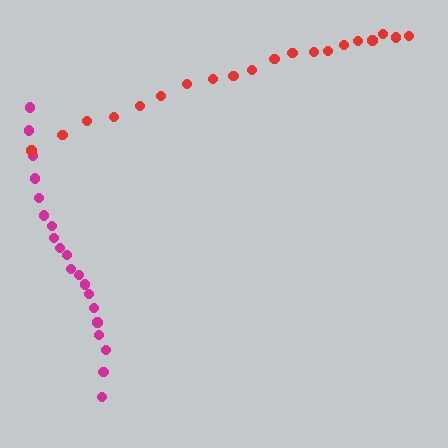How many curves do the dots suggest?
There are 2 distinct paths.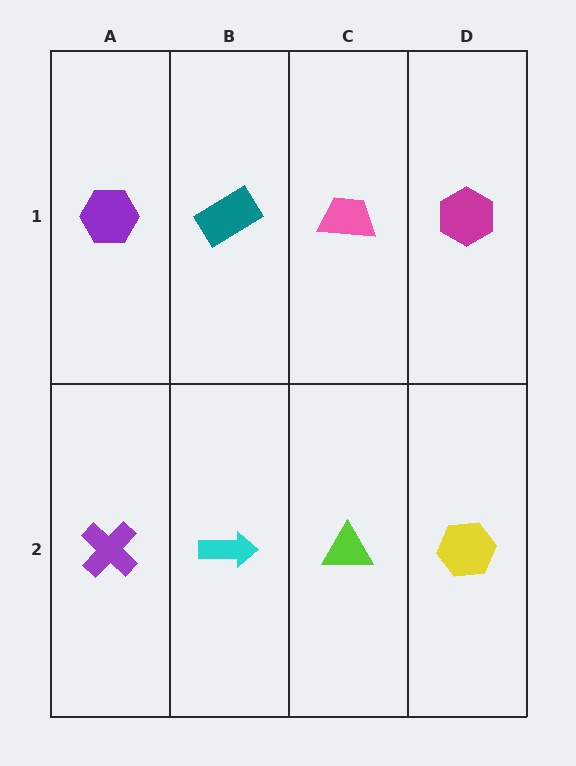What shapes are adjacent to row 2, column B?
A teal rectangle (row 1, column B), a purple cross (row 2, column A), a lime triangle (row 2, column C).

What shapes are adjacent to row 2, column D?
A magenta hexagon (row 1, column D), a lime triangle (row 2, column C).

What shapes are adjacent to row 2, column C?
A pink trapezoid (row 1, column C), a cyan arrow (row 2, column B), a yellow hexagon (row 2, column D).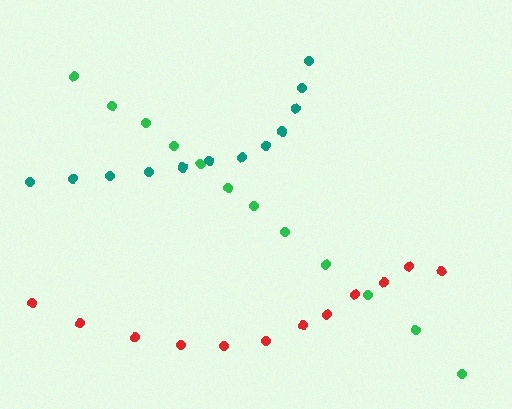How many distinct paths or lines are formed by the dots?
There are 3 distinct paths.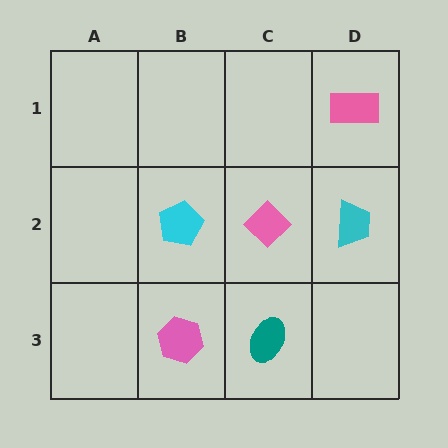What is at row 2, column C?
A pink diamond.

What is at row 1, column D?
A pink rectangle.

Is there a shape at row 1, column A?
No, that cell is empty.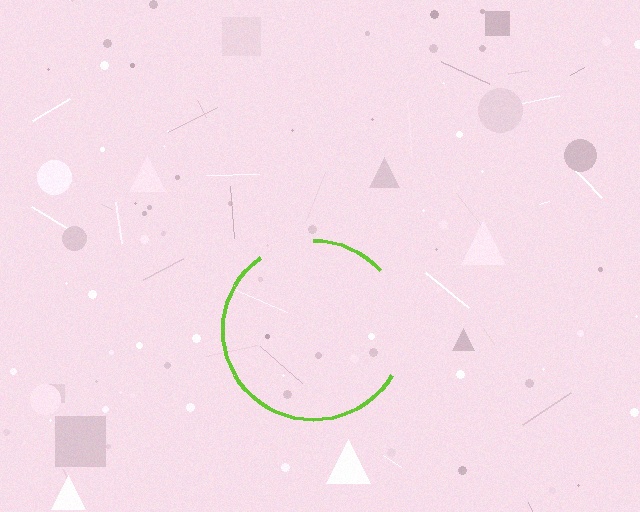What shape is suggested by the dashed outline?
The dashed outline suggests a circle.